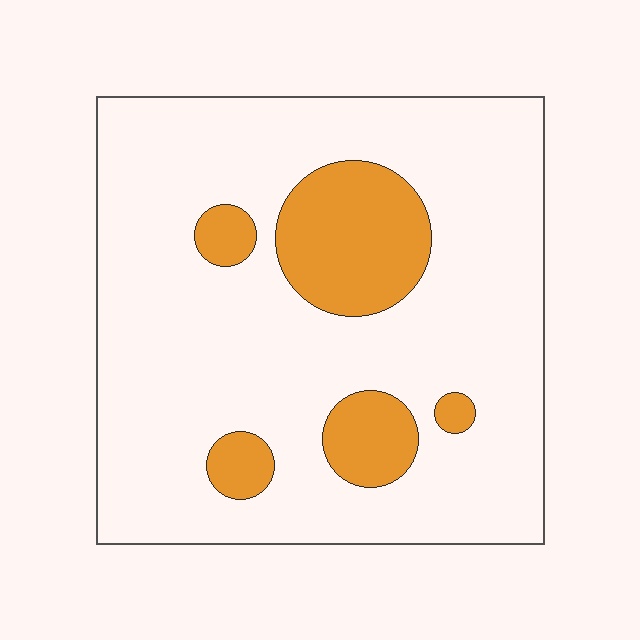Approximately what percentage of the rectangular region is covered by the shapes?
Approximately 15%.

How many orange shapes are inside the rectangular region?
5.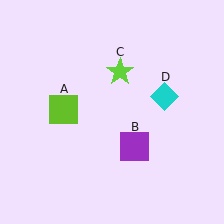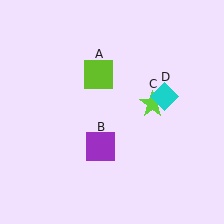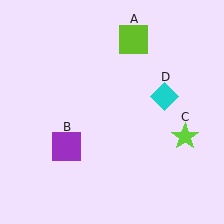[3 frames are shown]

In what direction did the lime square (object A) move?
The lime square (object A) moved up and to the right.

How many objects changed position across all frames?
3 objects changed position: lime square (object A), purple square (object B), lime star (object C).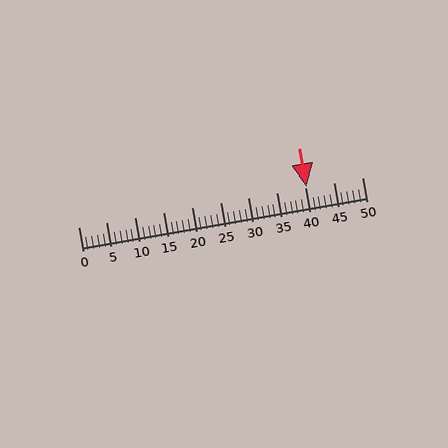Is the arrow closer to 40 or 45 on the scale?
The arrow is closer to 40.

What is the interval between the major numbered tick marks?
The major tick marks are spaced 5 units apart.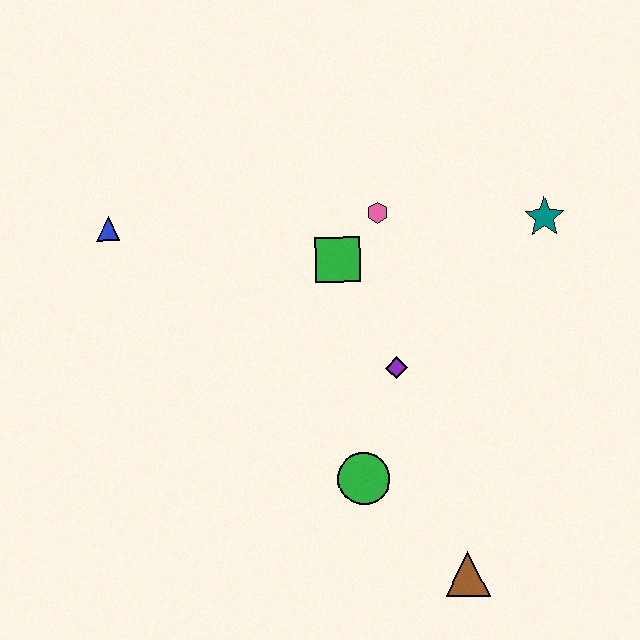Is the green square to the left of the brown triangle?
Yes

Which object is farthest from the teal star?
The blue triangle is farthest from the teal star.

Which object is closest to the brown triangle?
The green circle is closest to the brown triangle.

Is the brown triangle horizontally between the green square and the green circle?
No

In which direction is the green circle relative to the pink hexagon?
The green circle is below the pink hexagon.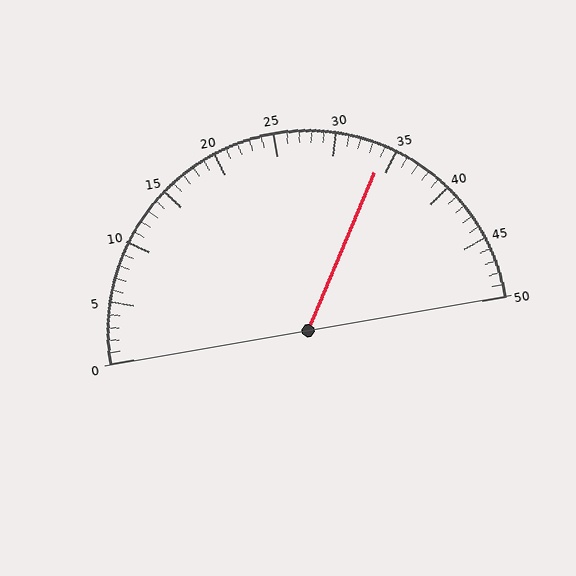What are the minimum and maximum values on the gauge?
The gauge ranges from 0 to 50.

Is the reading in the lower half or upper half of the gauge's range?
The reading is in the upper half of the range (0 to 50).